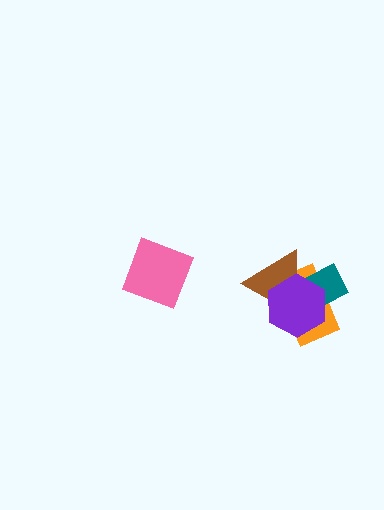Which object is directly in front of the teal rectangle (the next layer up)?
The brown triangle is directly in front of the teal rectangle.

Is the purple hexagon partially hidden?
No, no other shape covers it.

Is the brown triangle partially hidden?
Yes, it is partially covered by another shape.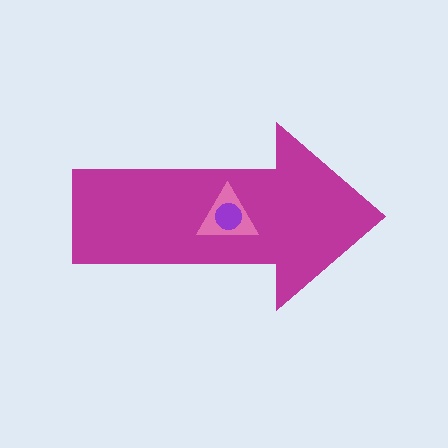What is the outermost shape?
The magenta arrow.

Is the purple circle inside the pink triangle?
Yes.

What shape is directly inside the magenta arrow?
The pink triangle.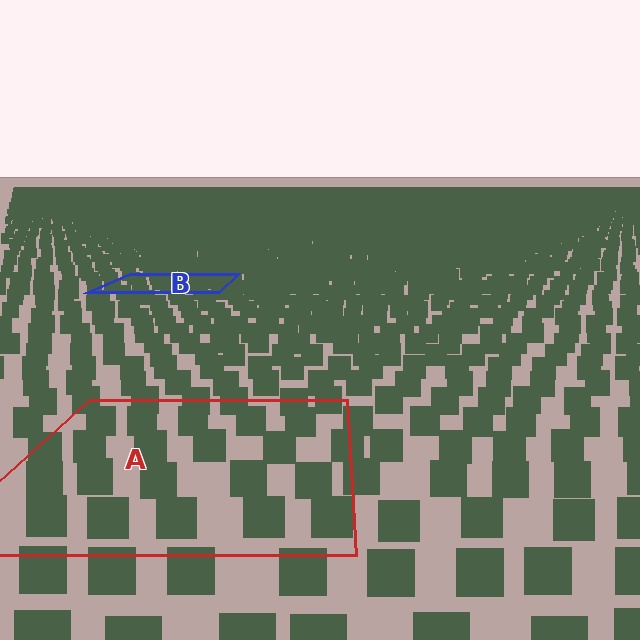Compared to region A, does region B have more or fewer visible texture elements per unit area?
Region B has more texture elements per unit area — they are packed more densely because it is farther away.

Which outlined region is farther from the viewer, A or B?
Region B is farther from the viewer — the texture elements inside it appear smaller and more densely packed.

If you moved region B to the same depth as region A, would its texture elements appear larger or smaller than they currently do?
They would appear larger. At a closer depth, the same texture elements are projected at a bigger on-screen size.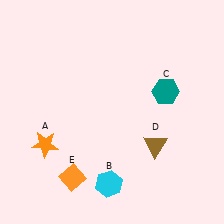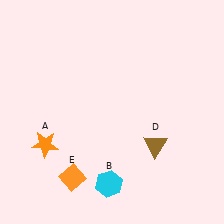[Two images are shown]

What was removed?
The teal hexagon (C) was removed in Image 2.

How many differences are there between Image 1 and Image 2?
There is 1 difference between the two images.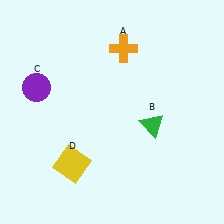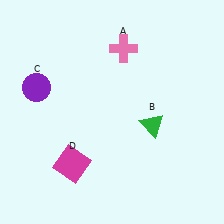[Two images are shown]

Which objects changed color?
A changed from orange to pink. D changed from yellow to magenta.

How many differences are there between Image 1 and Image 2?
There are 2 differences between the two images.